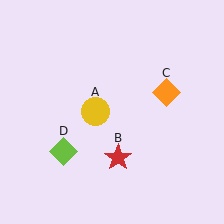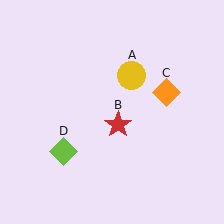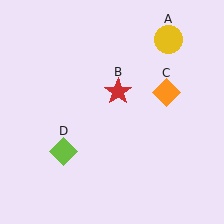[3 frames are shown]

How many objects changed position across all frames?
2 objects changed position: yellow circle (object A), red star (object B).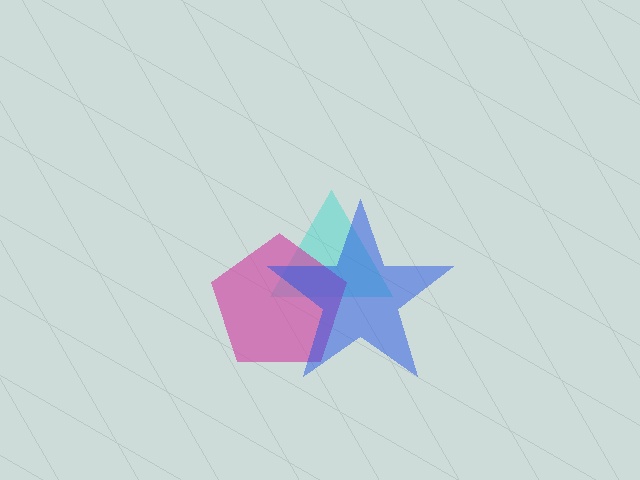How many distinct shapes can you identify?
There are 3 distinct shapes: a cyan triangle, a magenta pentagon, a blue star.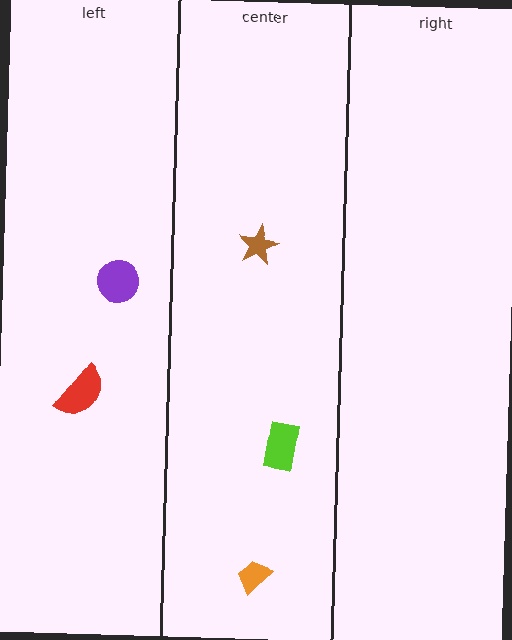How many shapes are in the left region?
2.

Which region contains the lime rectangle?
The center region.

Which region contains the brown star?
The center region.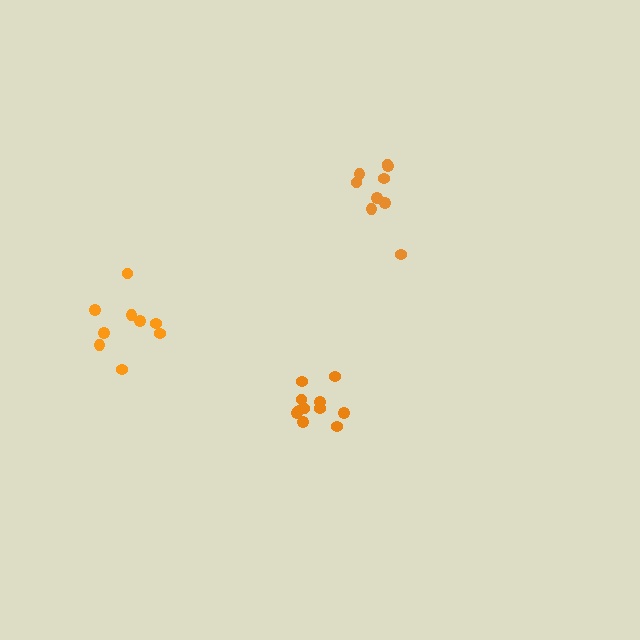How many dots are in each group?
Group 1: 9 dots, Group 2: 11 dots, Group 3: 9 dots (29 total).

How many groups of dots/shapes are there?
There are 3 groups.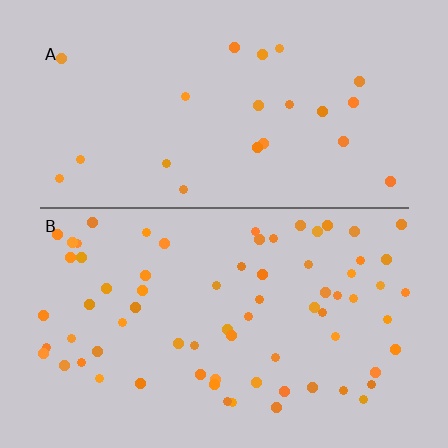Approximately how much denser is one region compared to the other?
Approximately 3.1× — region B over region A.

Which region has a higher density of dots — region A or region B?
B (the bottom).